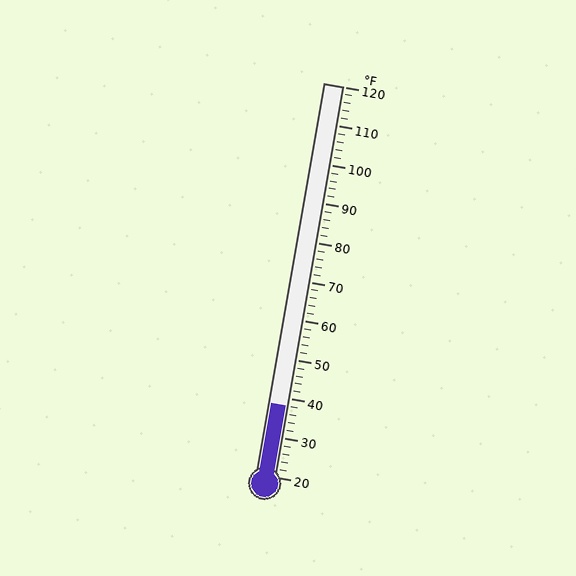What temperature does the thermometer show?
The thermometer shows approximately 38°F.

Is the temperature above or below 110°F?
The temperature is below 110°F.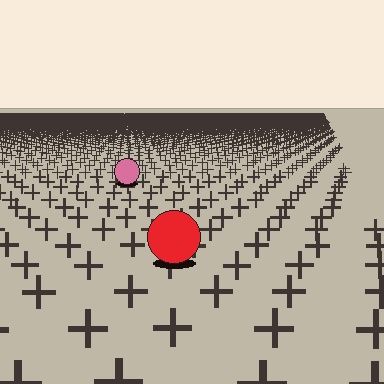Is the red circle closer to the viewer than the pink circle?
Yes. The red circle is closer — you can tell from the texture gradient: the ground texture is coarser near it.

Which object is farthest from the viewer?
The pink circle is farthest from the viewer. It appears smaller and the ground texture around it is denser.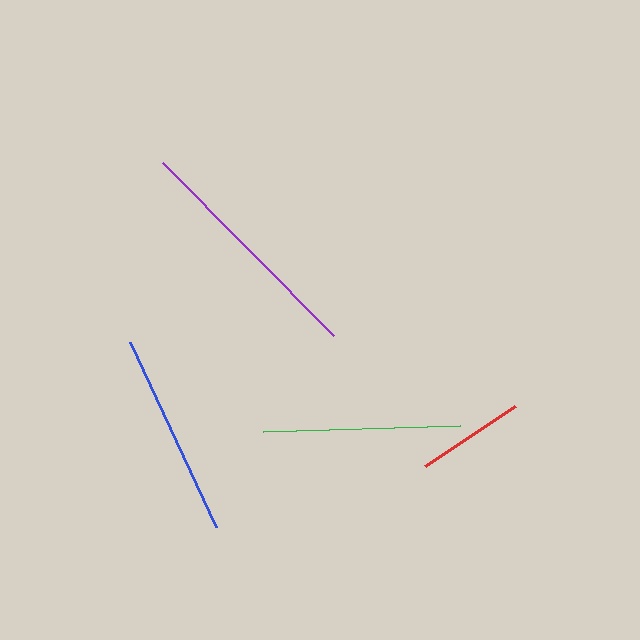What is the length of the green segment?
The green segment is approximately 197 pixels long.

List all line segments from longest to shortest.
From longest to shortest: purple, blue, green, red.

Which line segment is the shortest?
The red line is the shortest at approximately 109 pixels.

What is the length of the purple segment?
The purple segment is approximately 244 pixels long.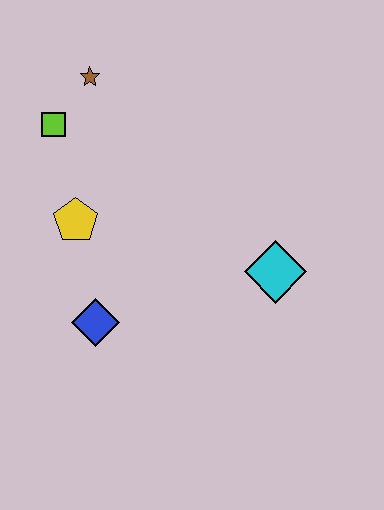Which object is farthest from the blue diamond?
The brown star is farthest from the blue diamond.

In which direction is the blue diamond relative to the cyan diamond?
The blue diamond is to the left of the cyan diamond.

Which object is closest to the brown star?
The lime square is closest to the brown star.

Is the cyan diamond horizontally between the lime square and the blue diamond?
No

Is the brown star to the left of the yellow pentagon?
No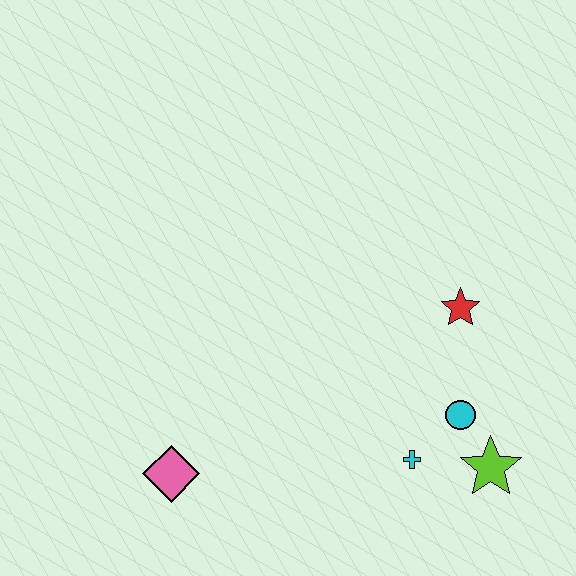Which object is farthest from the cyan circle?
The pink diamond is farthest from the cyan circle.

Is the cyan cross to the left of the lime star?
Yes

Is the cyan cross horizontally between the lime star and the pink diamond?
Yes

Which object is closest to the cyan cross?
The cyan circle is closest to the cyan cross.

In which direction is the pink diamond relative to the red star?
The pink diamond is to the left of the red star.